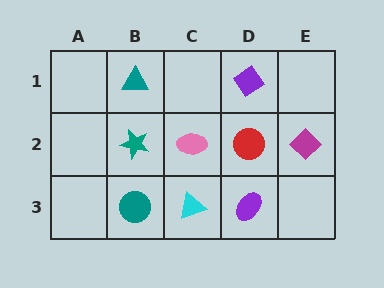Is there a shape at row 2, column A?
No, that cell is empty.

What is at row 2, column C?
A pink ellipse.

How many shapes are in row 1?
2 shapes.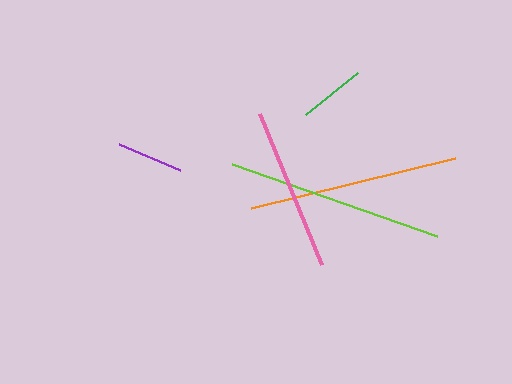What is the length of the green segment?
The green segment is approximately 66 pixels long.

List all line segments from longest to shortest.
From longest to shortest: lime, orange, pink, purple, green.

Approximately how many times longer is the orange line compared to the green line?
The orange line is approximately 3.2 times the length of the green line.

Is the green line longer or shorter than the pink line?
The pink line is longer than the green line.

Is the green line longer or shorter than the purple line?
The purple line is longer than the green line.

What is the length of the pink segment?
The pink segment is approximately 163 pixels long.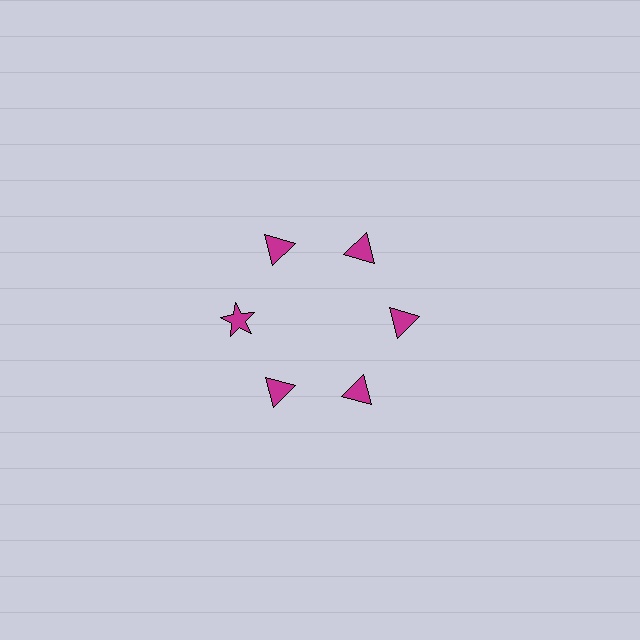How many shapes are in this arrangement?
There are 6 shapes arranged in a ring pattern.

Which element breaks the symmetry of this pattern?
The magenta star at roughly the 9 o'clock position breaks the symmetry. All other shapes are magenta triangles.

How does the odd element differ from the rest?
It has a different shape: star instead of triangle.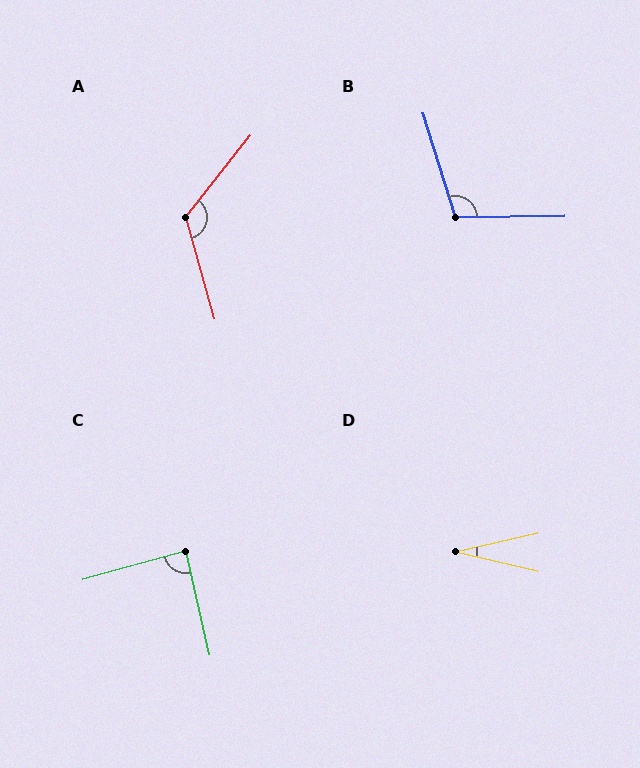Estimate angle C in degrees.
Approximately 87 degrees.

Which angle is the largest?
A, at approximately 126 degrees.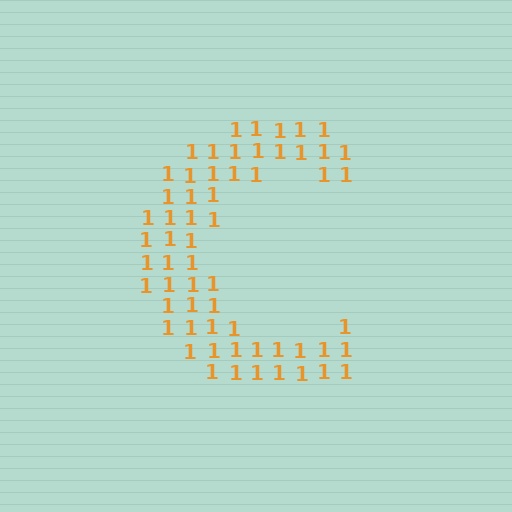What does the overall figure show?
The overall figure shows the letter C.